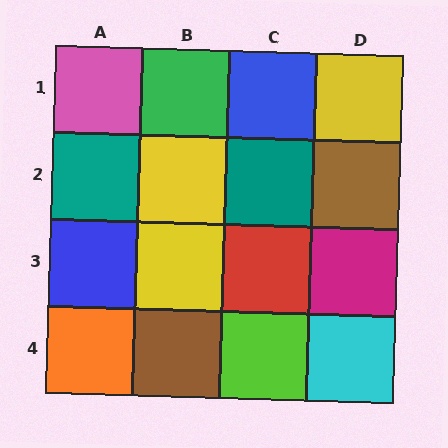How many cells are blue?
2 cells are blue.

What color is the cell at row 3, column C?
Red.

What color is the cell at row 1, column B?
Green.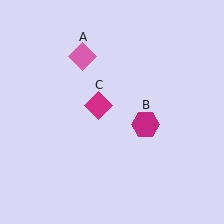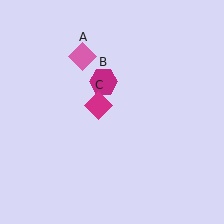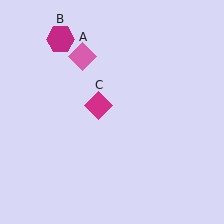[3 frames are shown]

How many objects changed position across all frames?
1 object changed position: magenta hexagon (object B).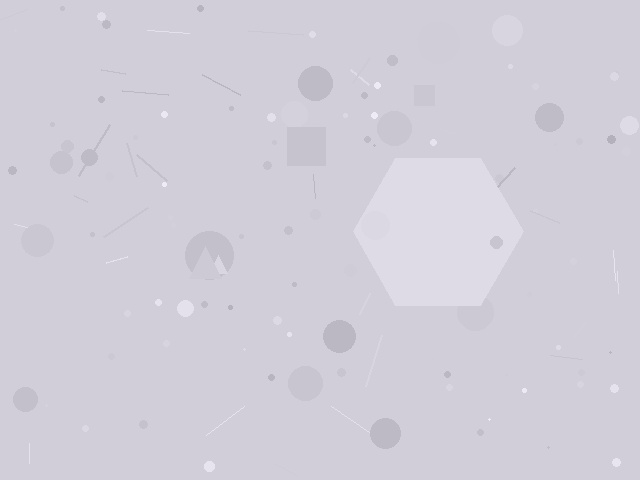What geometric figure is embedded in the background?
A hexagon is embedded in the background.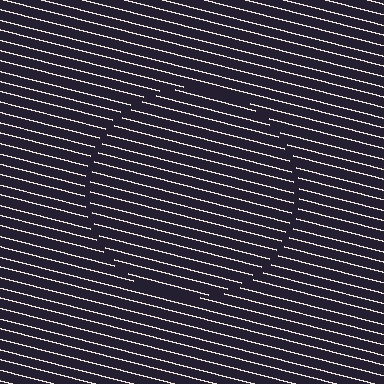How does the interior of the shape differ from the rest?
The interior of the shape contains the same grating, shifted by half a period — the contour is defined by the phase discontinuity where line-ends from the inner and outer gratings abut.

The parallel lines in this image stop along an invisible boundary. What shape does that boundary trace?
An illusory circle. The interior of the shape contains the same grating, shifted by half a period — the contour is defined by the phase discontinuity where line-ends from the inner and outer gratings abut.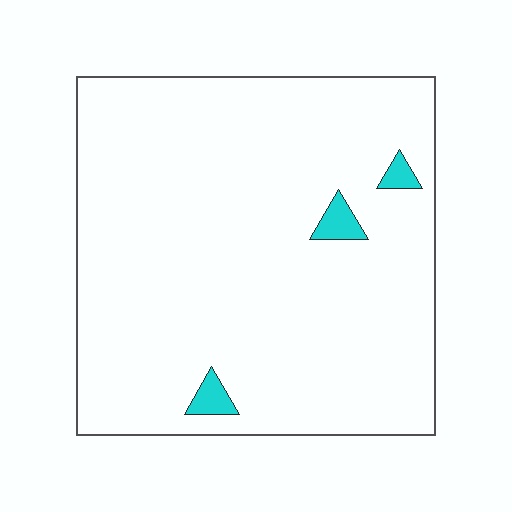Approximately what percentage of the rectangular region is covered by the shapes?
Approximately 5%.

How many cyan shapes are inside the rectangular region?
3.